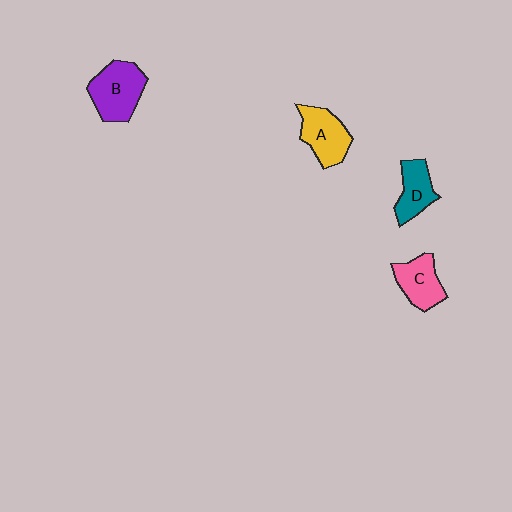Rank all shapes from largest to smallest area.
From largest to smallest: B (purple), A (yellow), C (pink), D (teal).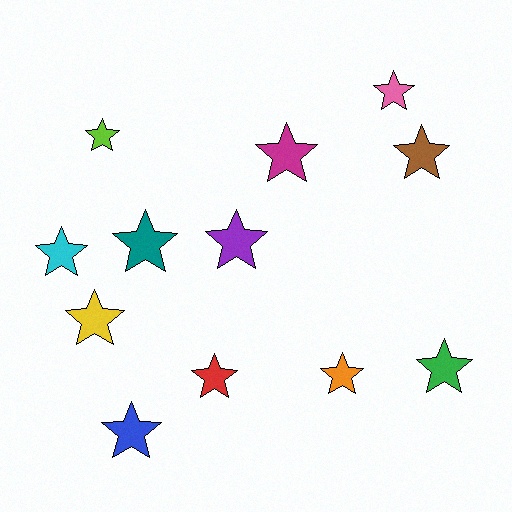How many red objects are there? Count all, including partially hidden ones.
There is 1 red object.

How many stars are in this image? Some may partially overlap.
There are 12 stars.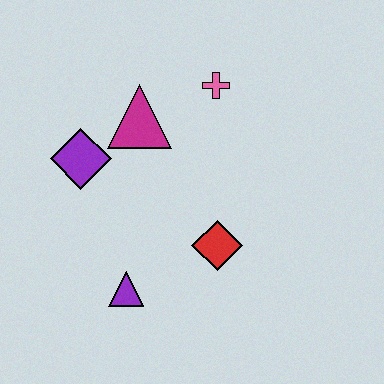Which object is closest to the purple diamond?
The magenta triangle is closest to the purple diamond.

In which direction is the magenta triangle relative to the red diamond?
The magenta triangle is above the red diamond.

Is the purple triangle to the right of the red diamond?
No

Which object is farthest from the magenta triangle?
The purple triangle is farthest from the magenta triangle.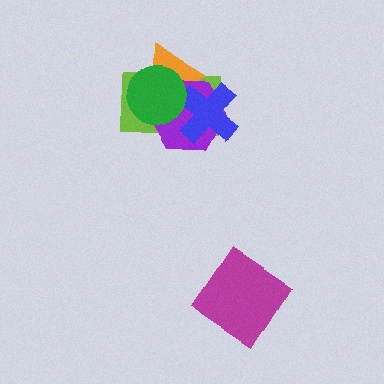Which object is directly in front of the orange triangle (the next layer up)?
The purple hexagon is directly in front of the orange triangle.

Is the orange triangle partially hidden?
Yes, it is partially covered by another shape.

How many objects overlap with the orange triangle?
4 objects overlap with the orange triangle.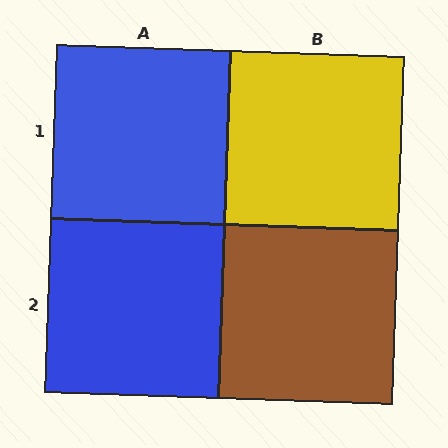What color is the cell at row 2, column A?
Blue.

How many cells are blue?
2 cells are blue.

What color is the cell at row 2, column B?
Brown.